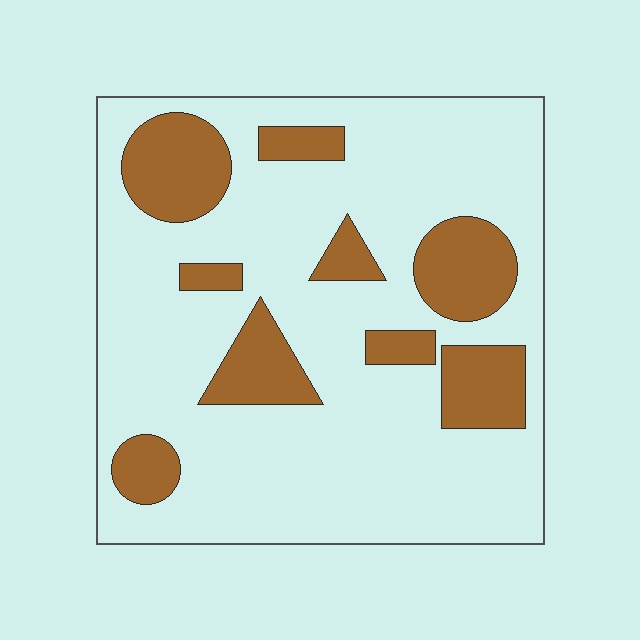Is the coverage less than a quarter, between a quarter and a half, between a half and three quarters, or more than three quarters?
Less than a quarter.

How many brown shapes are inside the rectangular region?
9.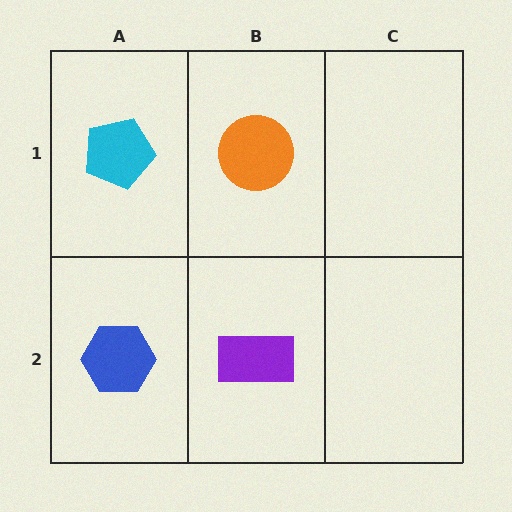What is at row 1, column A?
A cyan pentagon.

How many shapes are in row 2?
2 shapes.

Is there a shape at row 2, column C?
No, that cell is empty.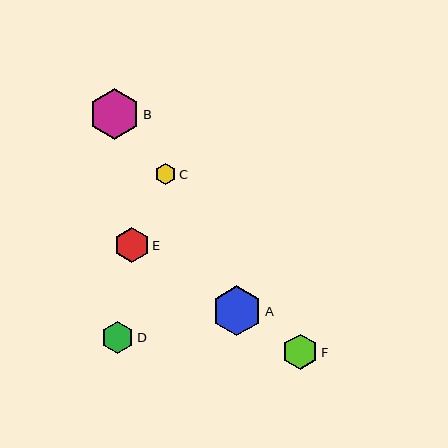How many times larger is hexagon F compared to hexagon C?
Hexagon F is approximately 1.7 times the size of hexagon C.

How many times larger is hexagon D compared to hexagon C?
Hexagon D is approximately 1.5 times the size of hexagon C.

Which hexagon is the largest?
Hexagon B is the largest with a size of approximately 51 pixels.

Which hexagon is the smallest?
Hexagon C is the smallest with a size of approximately 21 pixels.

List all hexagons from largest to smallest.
From largest to smallest: B, A, F, E, D, C.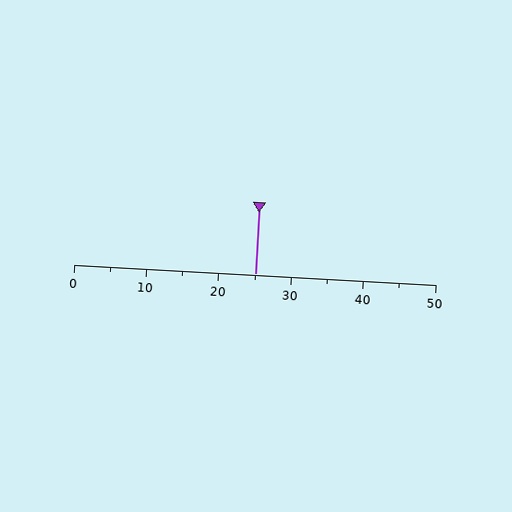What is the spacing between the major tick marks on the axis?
The major ticks are spaced 10 apart.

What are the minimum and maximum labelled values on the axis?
The axis runs from 0 to 50.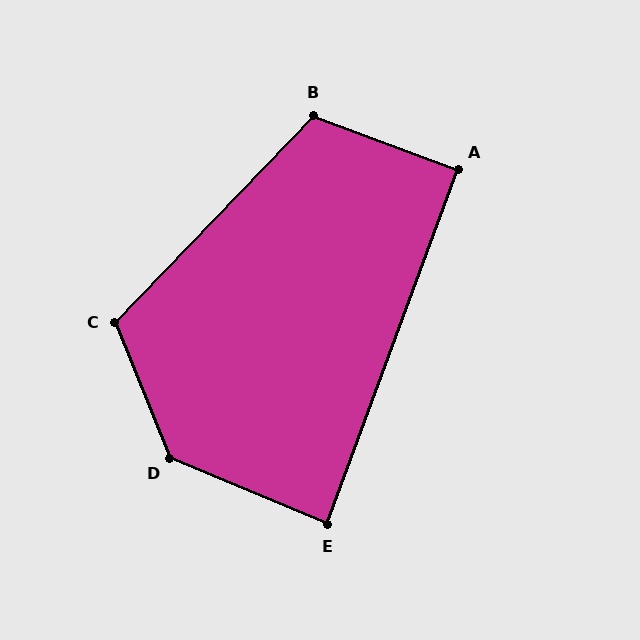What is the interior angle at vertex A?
Approximately 90 degrees (approximately right).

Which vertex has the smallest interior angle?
E, at approximately 88 degrees.